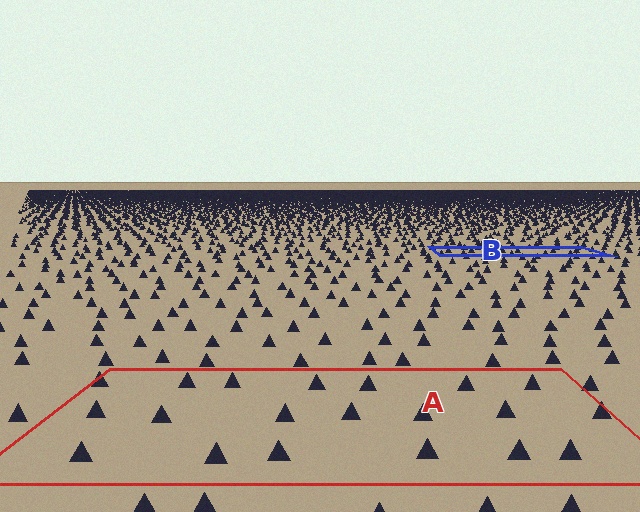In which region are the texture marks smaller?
The texture marks are smaller in region B, because it is farther away.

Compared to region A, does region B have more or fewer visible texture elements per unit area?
Region B has more texture elements per unit area — they are packed more densely because it is farther away.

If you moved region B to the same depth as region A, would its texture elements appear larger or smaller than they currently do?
They would appear larger. At a closer depth, the same texture elements are projected at a bigger on-screen size.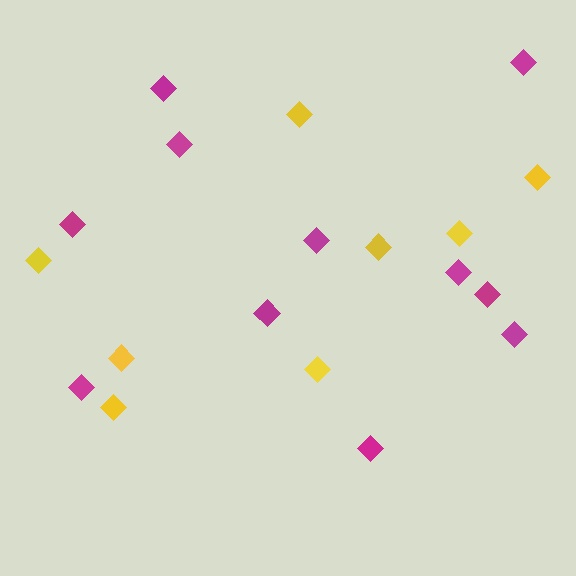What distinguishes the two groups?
There are 2 groups: one group of magenta diamonds (11) and one group of yellow diamonds (8).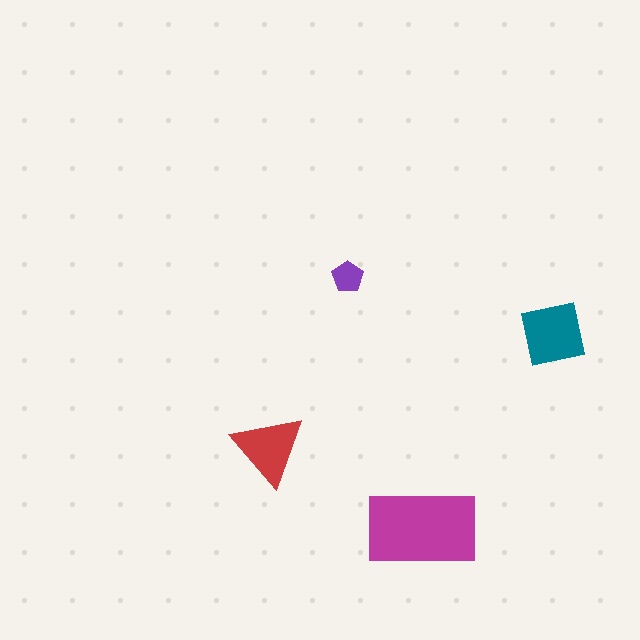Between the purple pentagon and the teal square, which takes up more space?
The teal square.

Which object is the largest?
The magenta rectangle.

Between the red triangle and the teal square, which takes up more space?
The teal square.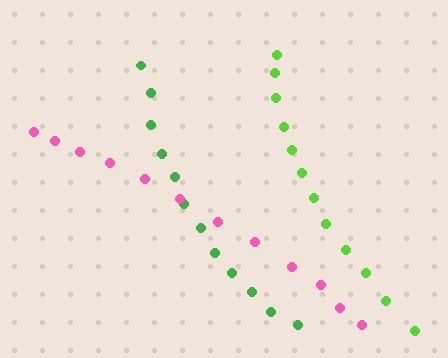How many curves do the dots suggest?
There are 3 distinct paths.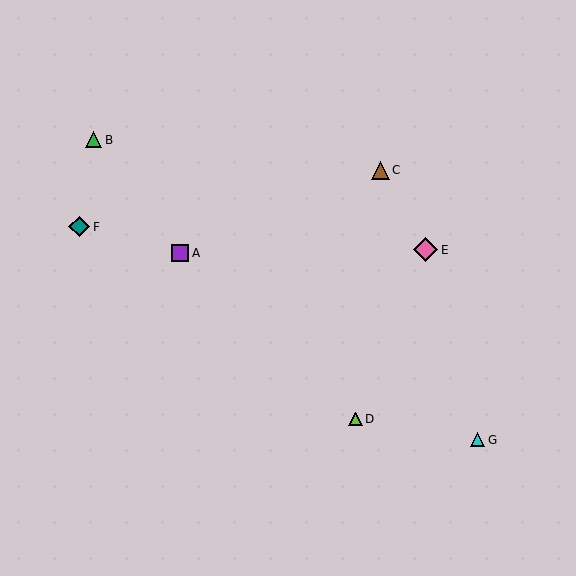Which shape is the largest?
The pink diamond (labeled E) is the largest.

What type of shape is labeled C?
Shape C is a brown triangle.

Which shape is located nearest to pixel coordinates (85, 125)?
The green triangle (labeled B) at (94, 140) is nearest to that location.